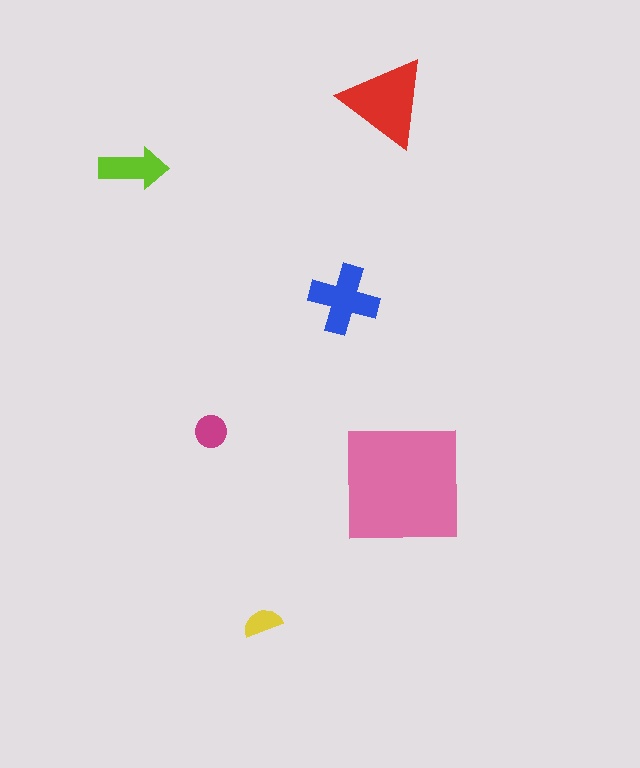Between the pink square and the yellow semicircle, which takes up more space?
The pink square.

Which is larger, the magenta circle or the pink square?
The pink square.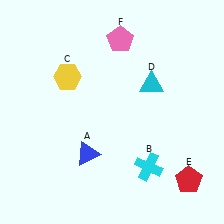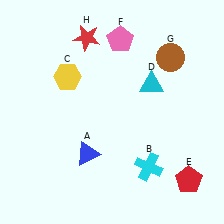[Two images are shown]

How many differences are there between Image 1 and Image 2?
There are 2 differences between the two images.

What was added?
A brown circle (G), a red star (H) were added in Image 2.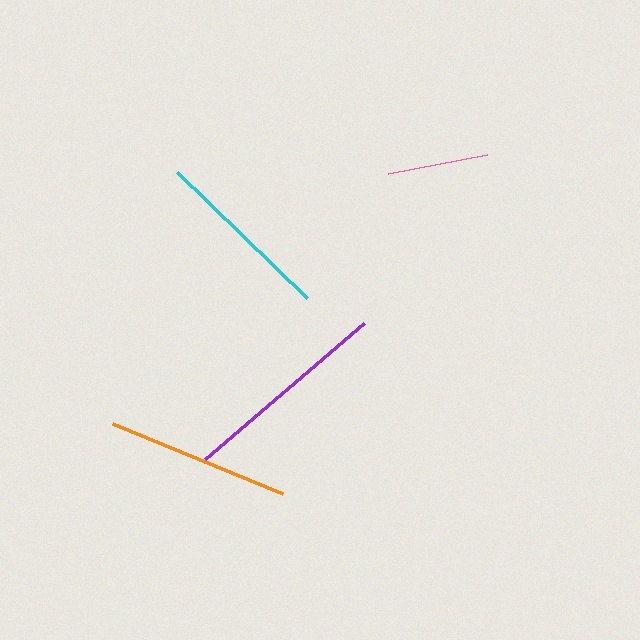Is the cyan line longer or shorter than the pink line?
The cyan line is longer than the pink line.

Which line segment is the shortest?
The pink line is the shortest at approximately 101 pixels.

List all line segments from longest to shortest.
From longest to shortest: purple, orange, cyan, pink.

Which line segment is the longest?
The purple line is the longest at approximately 210 pixels.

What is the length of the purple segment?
The purple segment is approximately 210 pixels long.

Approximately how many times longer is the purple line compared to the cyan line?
The purple line is approximately 1.2 times the length of the cyan line.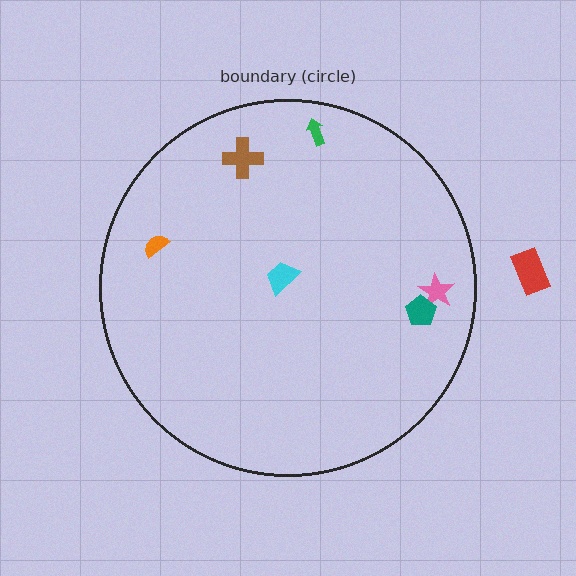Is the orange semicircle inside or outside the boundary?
Inside.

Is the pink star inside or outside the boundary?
Inside.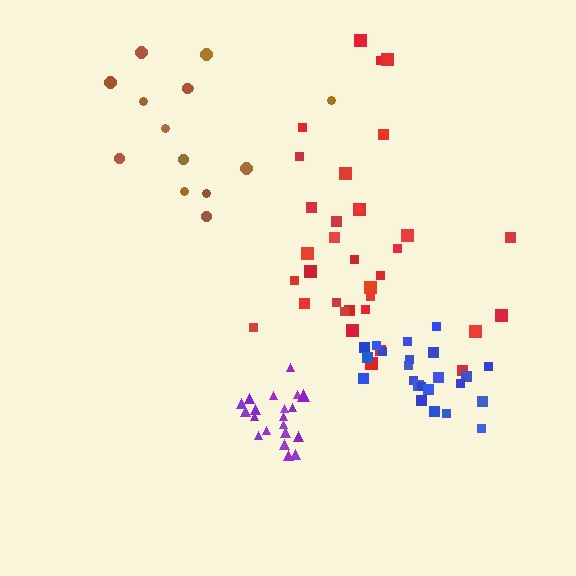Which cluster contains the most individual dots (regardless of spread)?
Red (34).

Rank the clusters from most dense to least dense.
purple, blue, red, brown.